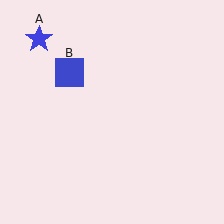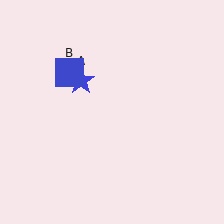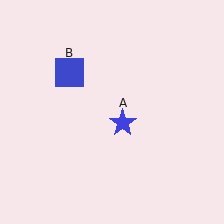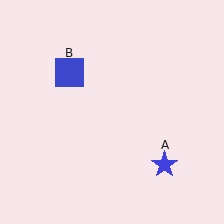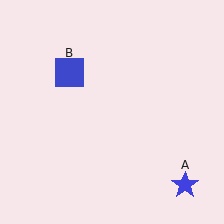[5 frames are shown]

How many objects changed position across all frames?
1 object changed position: blue star (object A).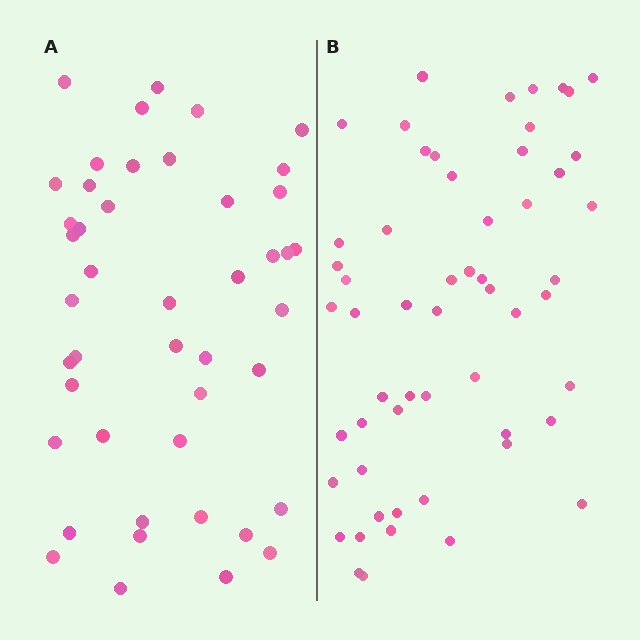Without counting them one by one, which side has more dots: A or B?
Region B (the right region) has more dots.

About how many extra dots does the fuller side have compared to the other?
Region B has roughly 12 or so more dots than region A.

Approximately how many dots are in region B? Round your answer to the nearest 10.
About 60 dots. (The exact count is 56, which rounds to 60.)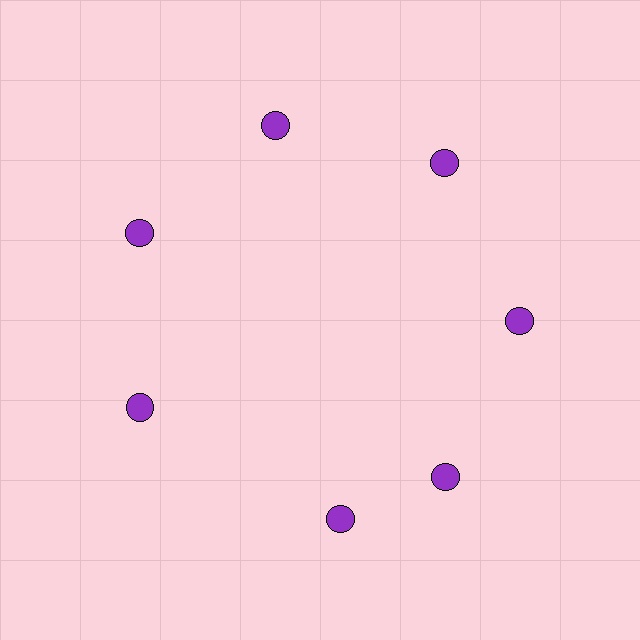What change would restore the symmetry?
The symmetry would be restored by rotating it back into even spacing with its neighbors so that all 7 circles sit at equal angles and equal distance from the center.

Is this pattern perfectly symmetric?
No. The 7 purple circles are arranged in a ring, but one element near the 6 o'clock position is rotated out of alignment along the ring, breaking the 7-fold rotational symmetry.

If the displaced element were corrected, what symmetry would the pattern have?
It would have 7-fold rotational symmetry — the pattern would map onto itself every 51 degrees.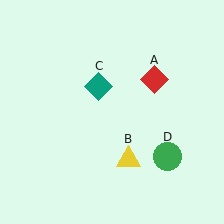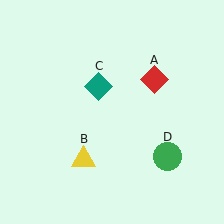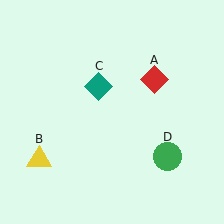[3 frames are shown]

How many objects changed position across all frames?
1 object changed position: yellow triangle (object B).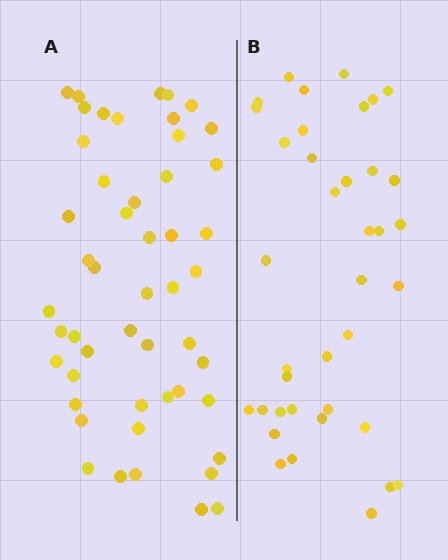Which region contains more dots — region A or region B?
Region A (the left region) has more dots.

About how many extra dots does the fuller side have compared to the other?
Region A has roughly 12 or so more dots than region B.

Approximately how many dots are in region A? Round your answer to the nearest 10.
About 50 dots.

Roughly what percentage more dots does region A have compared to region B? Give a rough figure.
About 30% more.